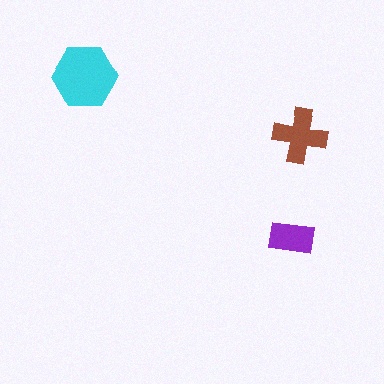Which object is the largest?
The cyan hexagon.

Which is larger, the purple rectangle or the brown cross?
The brown cross.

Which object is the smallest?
The purple rectangle.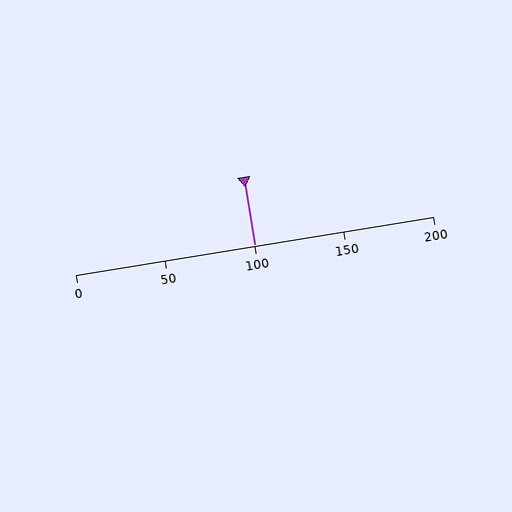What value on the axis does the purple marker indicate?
The marker indicates approximately 100.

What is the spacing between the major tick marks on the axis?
The major ticks are spaced 50 apart.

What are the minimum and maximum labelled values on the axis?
The axis runs from 0 to 200.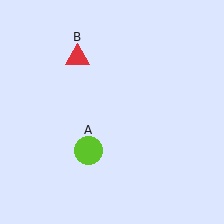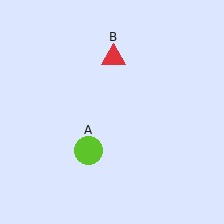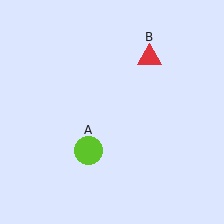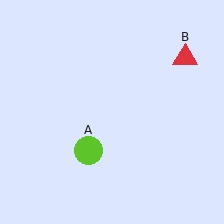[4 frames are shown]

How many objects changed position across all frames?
1 object changed position: red triangle (object B).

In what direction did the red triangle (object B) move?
The red triangle (object B) moved right.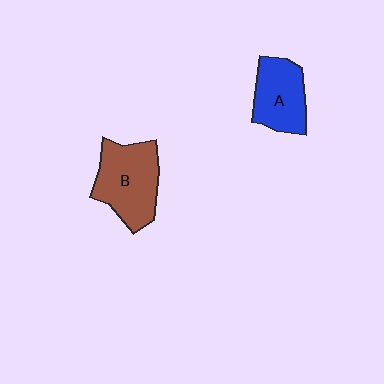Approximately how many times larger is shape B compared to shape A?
Approximately 1.3 times.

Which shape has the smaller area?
Shape A (blue).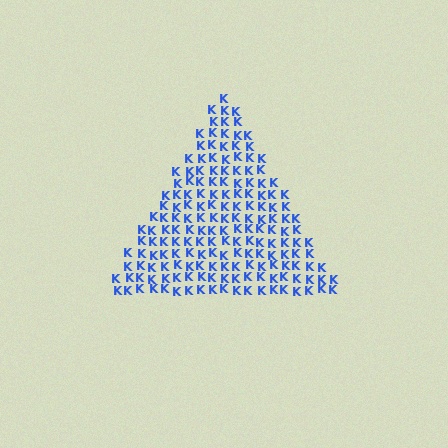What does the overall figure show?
The overall figure shows a triangle.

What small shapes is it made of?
It is made of small letter K's.